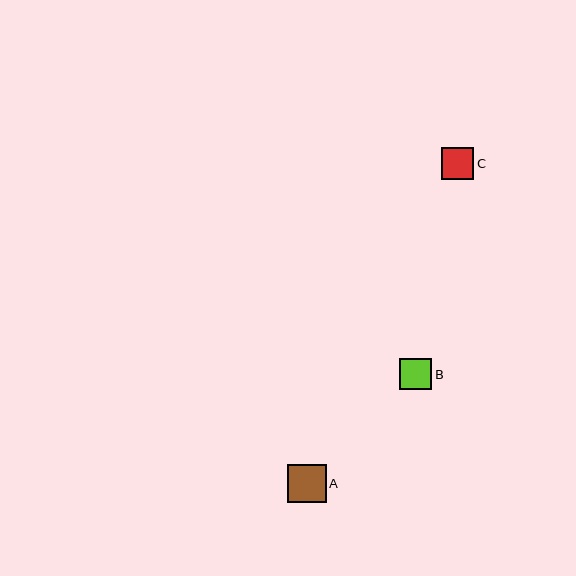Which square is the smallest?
Square B is the smallest with a size of approximately 32 pixels.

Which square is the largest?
Square A is the largest with a size of approximately 38 pixels.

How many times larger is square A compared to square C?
Square A is approximately 1.2 times the size of square C.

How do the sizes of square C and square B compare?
Square C and square B are approximately the same size.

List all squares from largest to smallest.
From largest to smallest: A, C, B.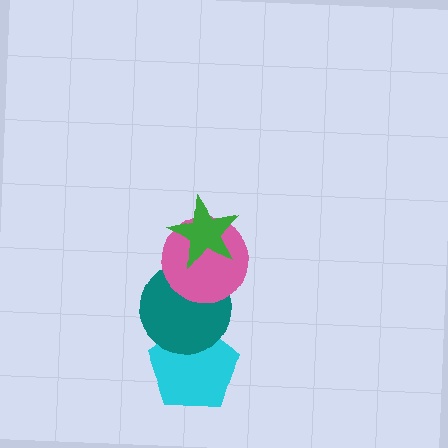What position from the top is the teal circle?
The teal circle is 3rd from the top.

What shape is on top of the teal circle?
The pink circle is on top of the teal circle.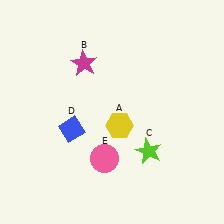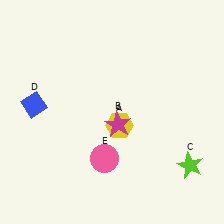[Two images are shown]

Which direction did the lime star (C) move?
The lime star (C) moved right.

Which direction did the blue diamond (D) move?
The blue diamond (D) moved left.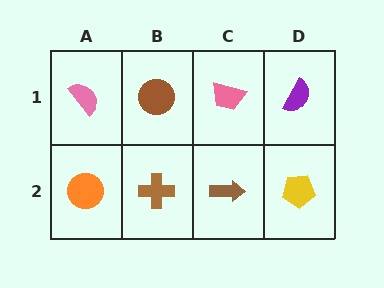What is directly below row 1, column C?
A brown arrow.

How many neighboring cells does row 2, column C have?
3.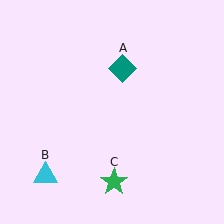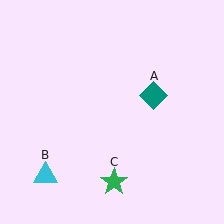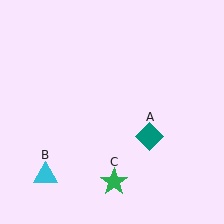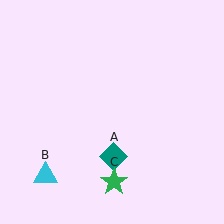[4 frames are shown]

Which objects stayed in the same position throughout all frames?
Cyan triangle (object B) and green star (object C) remained stationary.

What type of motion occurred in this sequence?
The teal diamond (object A) rotated clockwise around the center of the scene.